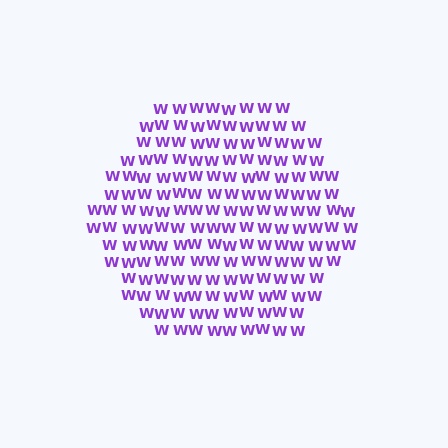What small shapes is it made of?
It is made of small letter W's.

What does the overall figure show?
The overall figure shows a hexagon.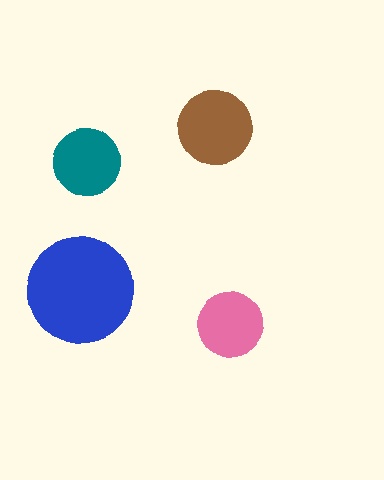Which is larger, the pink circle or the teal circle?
The teal one.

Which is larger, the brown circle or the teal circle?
The brown one.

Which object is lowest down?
The pink circle is bottommost.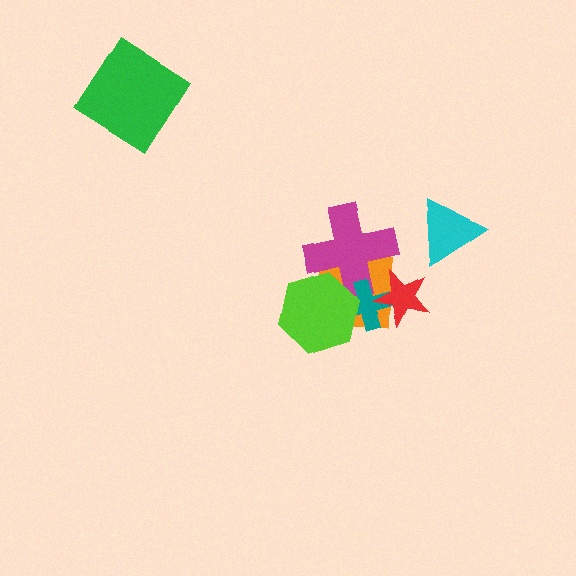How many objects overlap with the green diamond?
0 objects overlap with the green diamond.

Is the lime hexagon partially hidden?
No, no other shape covers it.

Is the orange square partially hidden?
Yes, it is partially covered by another shape.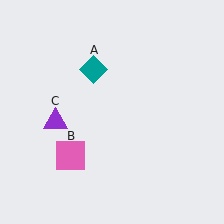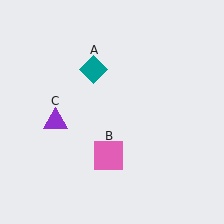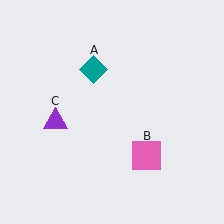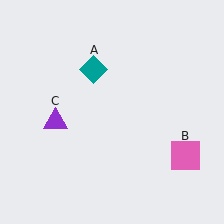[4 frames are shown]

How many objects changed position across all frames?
1 object changed position: pink square (object B).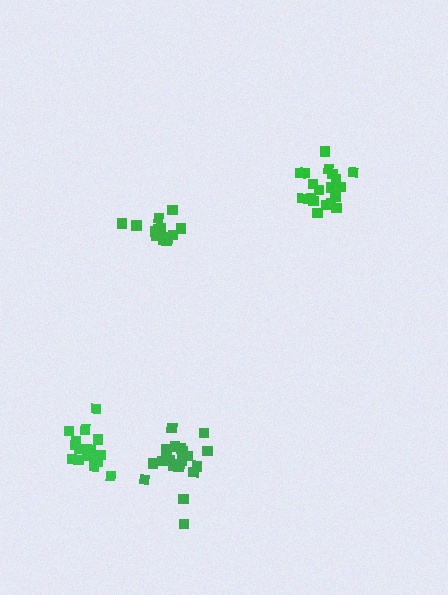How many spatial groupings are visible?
There are 4 spatial groupings.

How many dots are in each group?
Group 1: 21 dots, Group 2: 21 dots, Group 3: 15 dots, Group 4: 20 dots (77 total).